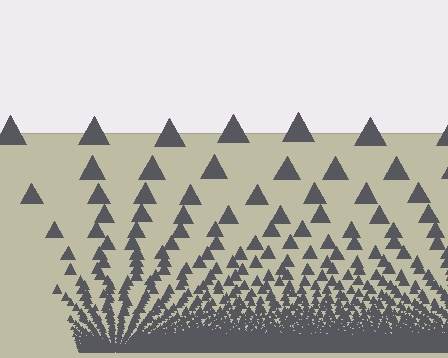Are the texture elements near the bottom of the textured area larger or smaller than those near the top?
Smaller. The gradient is inverted — elements near the bottom are smaller and denser.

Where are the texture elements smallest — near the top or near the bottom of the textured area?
Near the bottom.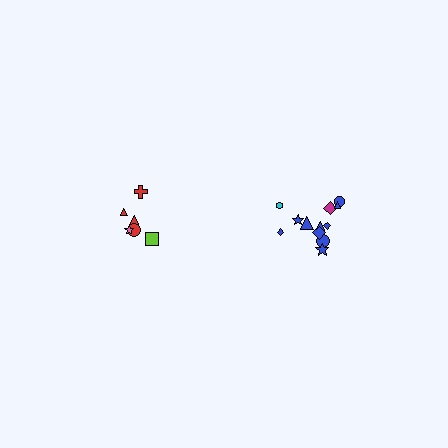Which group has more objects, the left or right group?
The right group.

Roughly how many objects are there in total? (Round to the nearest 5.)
Roughly 20 objects in total.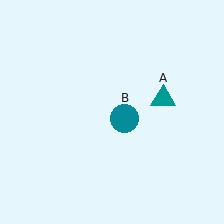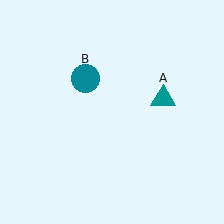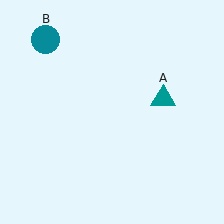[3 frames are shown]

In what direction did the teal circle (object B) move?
The teal circle (object B) moved up and to the left.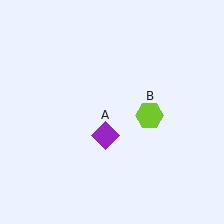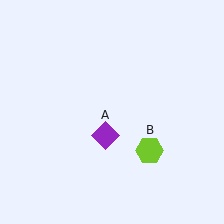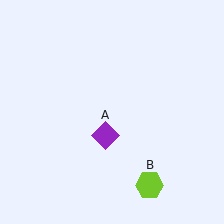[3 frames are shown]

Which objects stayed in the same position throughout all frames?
Purple diamond (object A) remained stationary.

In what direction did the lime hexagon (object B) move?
The lime hexagon (object B) moved down.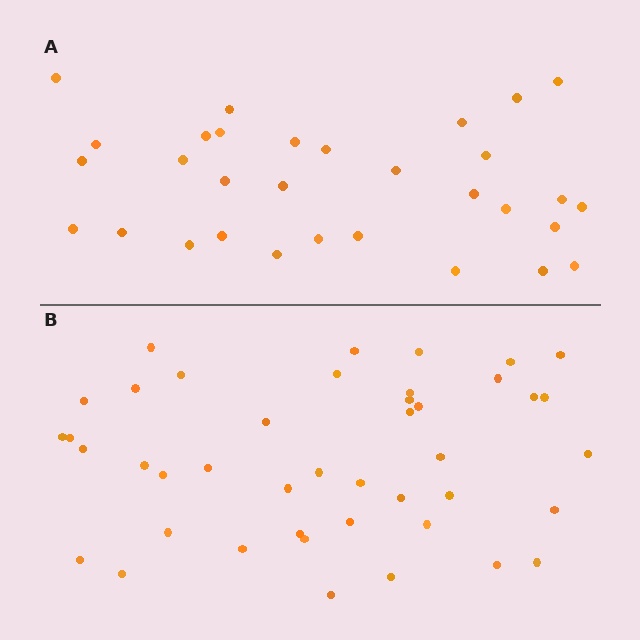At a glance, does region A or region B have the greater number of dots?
Region B (the bottom region) has more dots.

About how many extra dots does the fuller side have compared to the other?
Region B has roughly 12 or so more dots than region A.